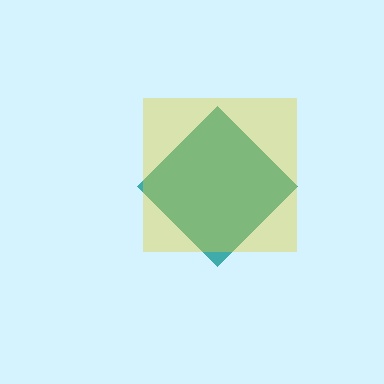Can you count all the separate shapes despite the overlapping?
Yes, there are 2 separate shapes.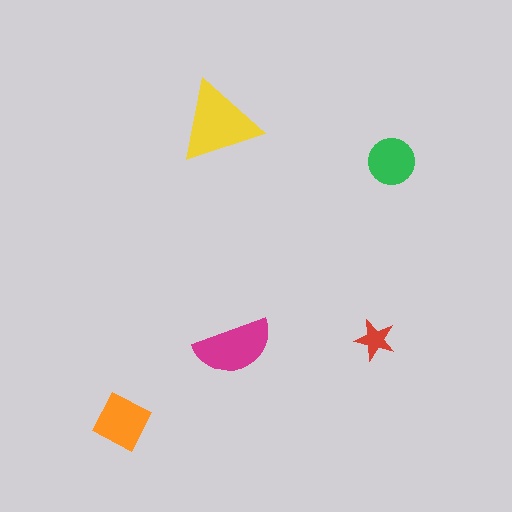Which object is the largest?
The yellow triangle.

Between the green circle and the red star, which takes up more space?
The green circle.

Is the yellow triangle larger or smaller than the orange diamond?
Larger.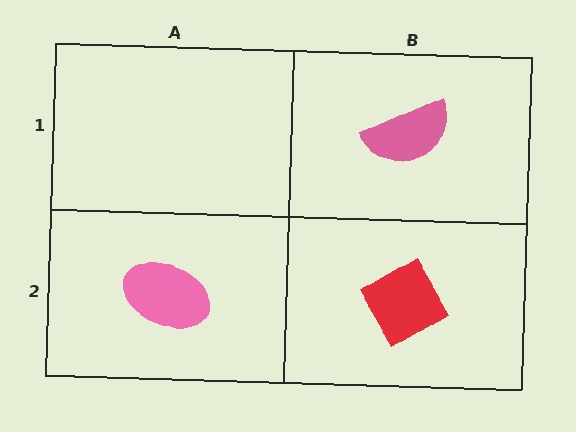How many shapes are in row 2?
2 shapes.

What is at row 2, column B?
A red diamond.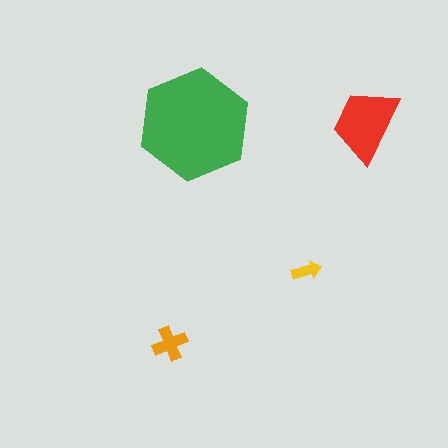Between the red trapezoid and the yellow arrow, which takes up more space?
The red trapezoid.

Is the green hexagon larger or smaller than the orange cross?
Larger.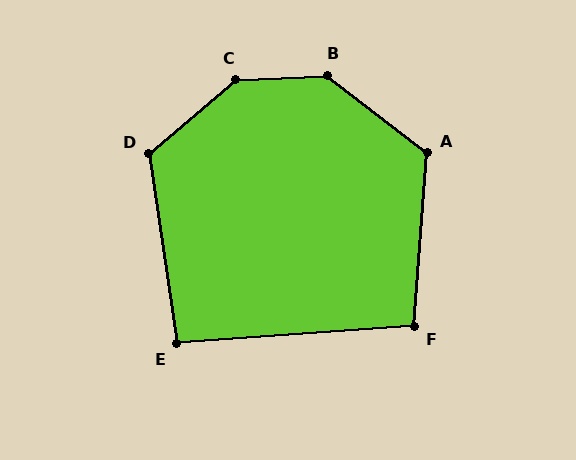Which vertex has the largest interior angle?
C, at approximately 142 degrees.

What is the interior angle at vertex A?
Approximately 123 degrees (obtuse).